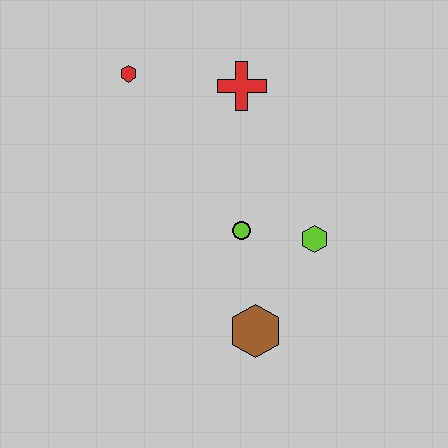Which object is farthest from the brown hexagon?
The red hexagon is farthest from the brown hexagon.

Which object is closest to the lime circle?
The lime hexagon is closest to the lime circle.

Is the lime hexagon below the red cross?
Yes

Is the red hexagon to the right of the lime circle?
No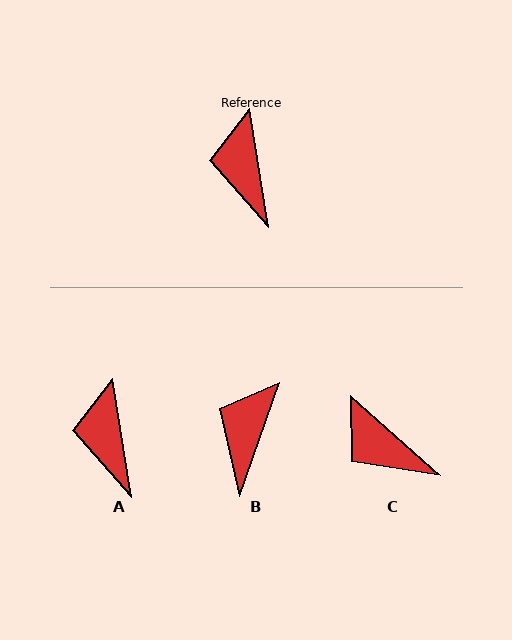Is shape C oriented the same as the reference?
No, it is off by about 39 degrees.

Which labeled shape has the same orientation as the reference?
A.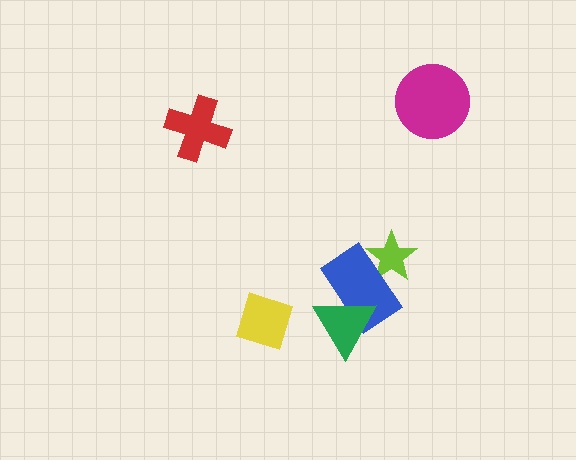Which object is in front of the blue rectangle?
The green triangle is in front of the blue rectangle.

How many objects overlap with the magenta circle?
0 objects overlap with the magenta circle.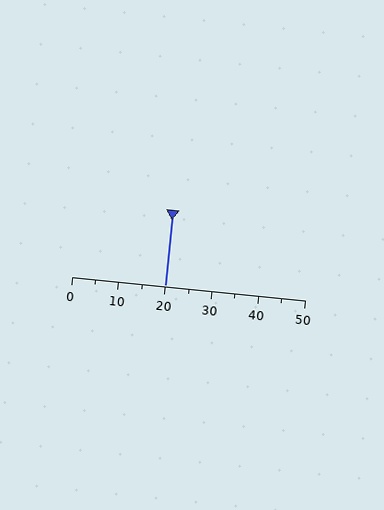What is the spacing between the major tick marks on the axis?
The major ticks are spaced 10 apart.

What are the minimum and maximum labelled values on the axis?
The axis runs from 0 to 50.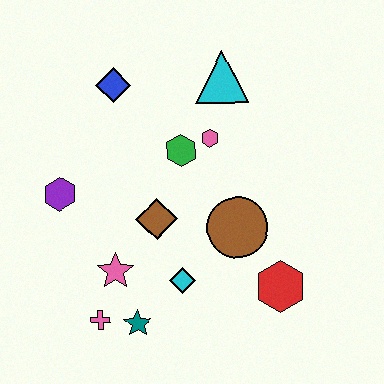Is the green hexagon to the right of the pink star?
Yes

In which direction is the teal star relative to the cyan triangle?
The teal star is below the cyan triangle.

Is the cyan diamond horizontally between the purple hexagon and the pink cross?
No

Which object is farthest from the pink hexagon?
The pink cross is farthest from the pink hexagon.